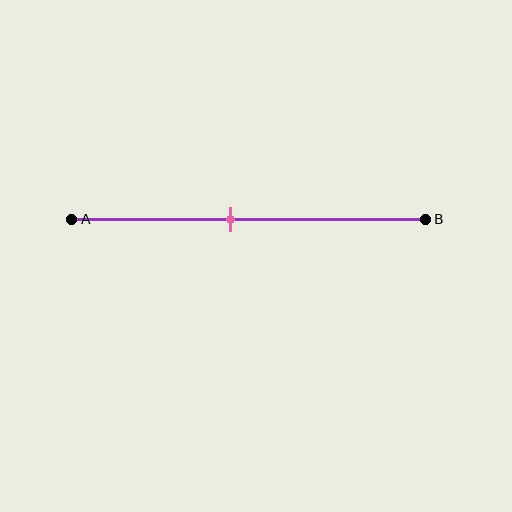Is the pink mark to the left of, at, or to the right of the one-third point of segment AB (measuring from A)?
The pink mark is to the right of the one-third point of segment AB.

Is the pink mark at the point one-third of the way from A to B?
No, the mark is at about 45% from A, not at the 33% one-third point.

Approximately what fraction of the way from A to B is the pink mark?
The pink mark is approximately 45% of the way from A to B.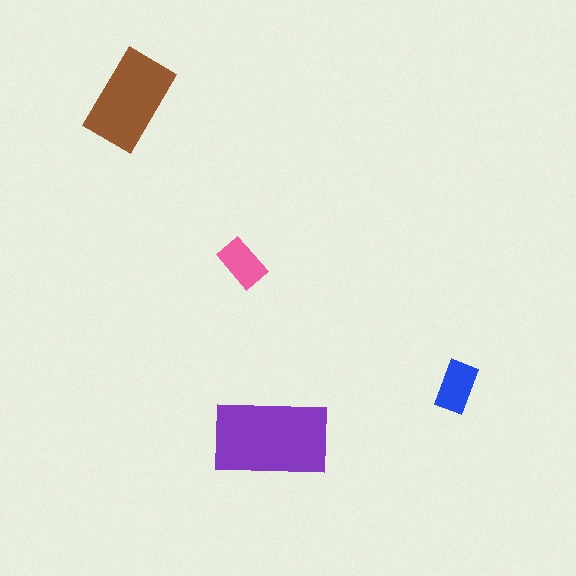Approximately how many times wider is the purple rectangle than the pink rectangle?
About 2.5 times wider.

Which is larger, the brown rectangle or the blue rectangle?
The brown one.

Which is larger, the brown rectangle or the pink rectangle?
The brown one.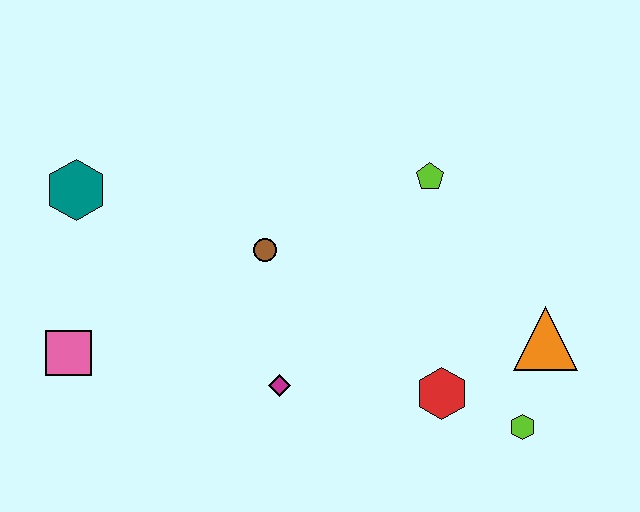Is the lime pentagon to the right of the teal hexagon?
Yes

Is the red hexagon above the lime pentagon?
No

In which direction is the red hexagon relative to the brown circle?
The red hexagon is to the right of the brown circle.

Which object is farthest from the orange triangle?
The teal hexagon is farthest from the orange triangle.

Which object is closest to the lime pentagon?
The brown circle is closest to the lime pentagon.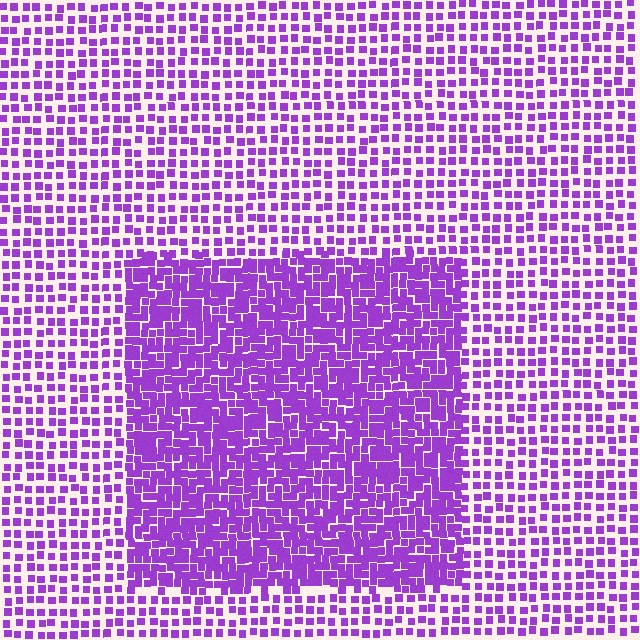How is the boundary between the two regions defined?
The boundary is defined by a change in element density (approximately 2.0x ratio). All elements are the same color, size, and shape.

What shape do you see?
I see a rectangle.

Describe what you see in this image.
The image contains small purple elements arranged at two different densities. A rectangle-shaped region is visible where the elements are more densely packed than the surrounding area.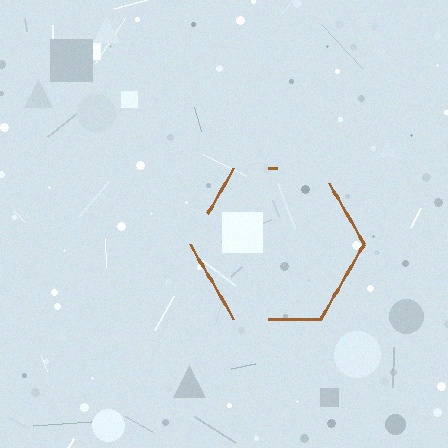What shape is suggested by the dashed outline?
The dashed outline suggests a hexagon.